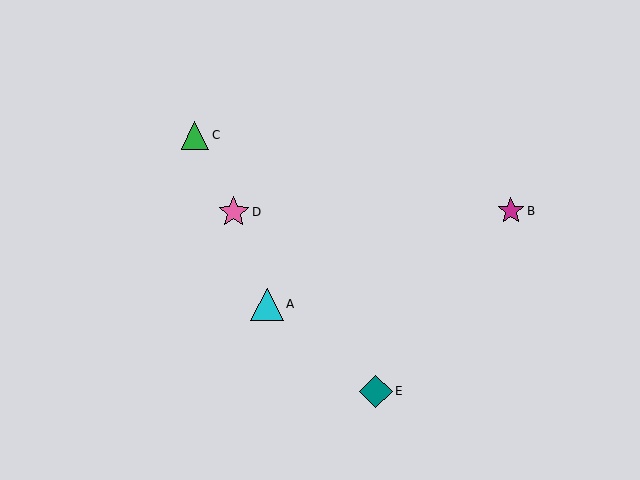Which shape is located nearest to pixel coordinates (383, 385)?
The teal diamond (labeled E) at (376, 391) is nearest to that location.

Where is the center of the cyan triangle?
The center of the cyan triangle is at (267, 304).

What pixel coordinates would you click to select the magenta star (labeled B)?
Click at (511, 211) to select the magenta star B.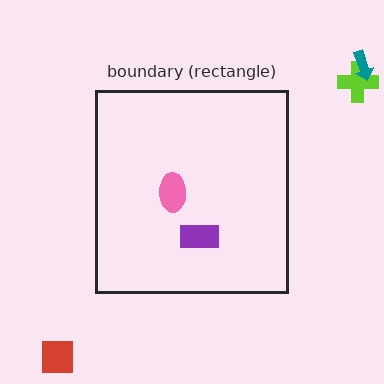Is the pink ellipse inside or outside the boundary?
Inside.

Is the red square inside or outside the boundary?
Outside.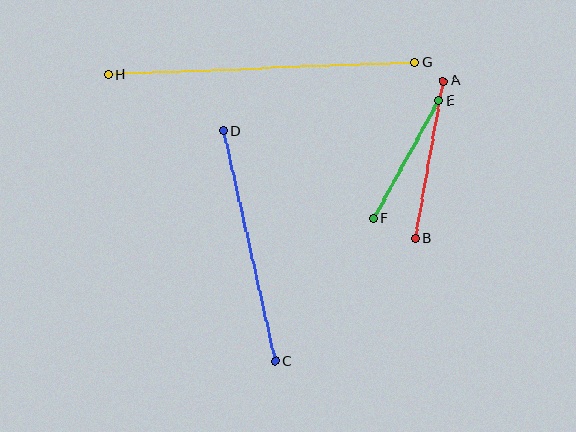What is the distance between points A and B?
The distance is approximately 160 pixels.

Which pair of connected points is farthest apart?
Points G and H are farthest apart.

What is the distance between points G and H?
The distance is approximately 306 pixels.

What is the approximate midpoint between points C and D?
The midpoint is at approximately (249, 246) pixels.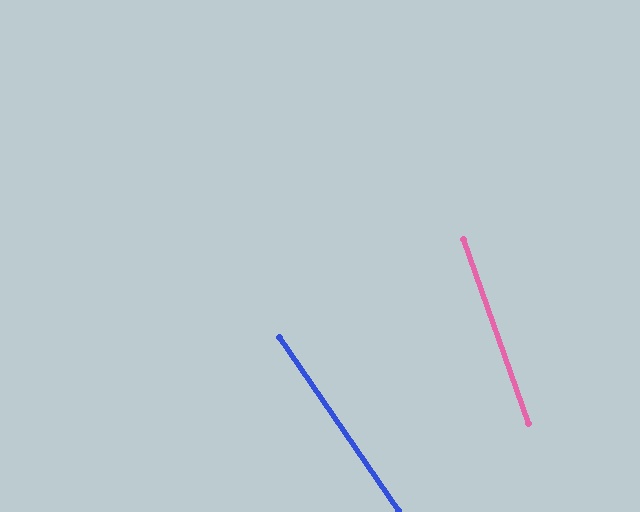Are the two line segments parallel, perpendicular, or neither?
Neither parallel nor perpendicular — they differ by about 15°.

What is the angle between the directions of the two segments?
Approximately 15 degrees.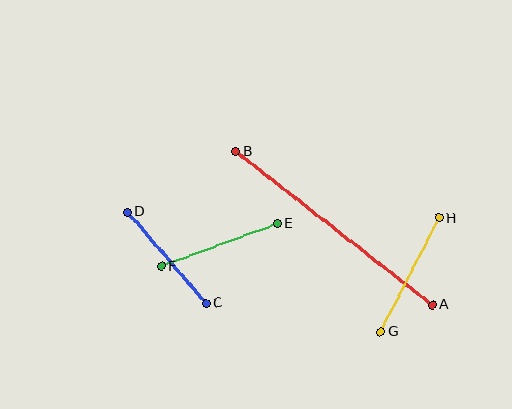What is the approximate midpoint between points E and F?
The midpoint is at approximately (219, 245) pixels.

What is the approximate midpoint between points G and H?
The midpoint is at approximately (410, 275) pixels.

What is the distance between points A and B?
The distance is approximately 249 pixels.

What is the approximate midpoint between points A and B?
The midpoint is at approximately (334, 228) pixels.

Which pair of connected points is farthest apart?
Points A and B are farthest apart.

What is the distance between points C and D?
The distance is approximately 120 pixels.